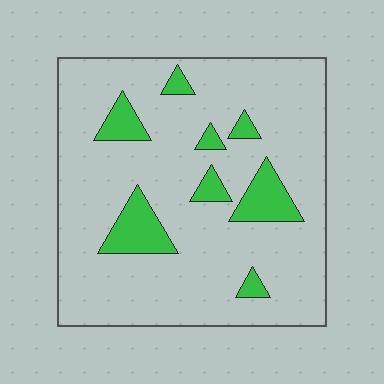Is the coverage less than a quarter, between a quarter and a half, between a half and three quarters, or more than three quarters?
Less than a quarter.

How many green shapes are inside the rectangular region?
8.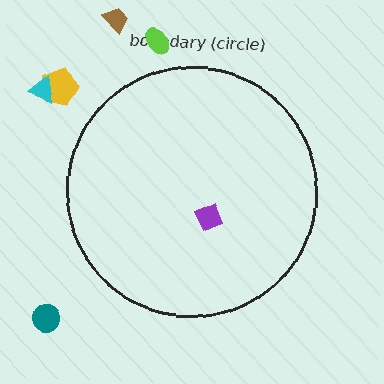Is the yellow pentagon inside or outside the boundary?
Outside.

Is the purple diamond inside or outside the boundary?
Inside.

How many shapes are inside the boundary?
1 inside, 5 outside.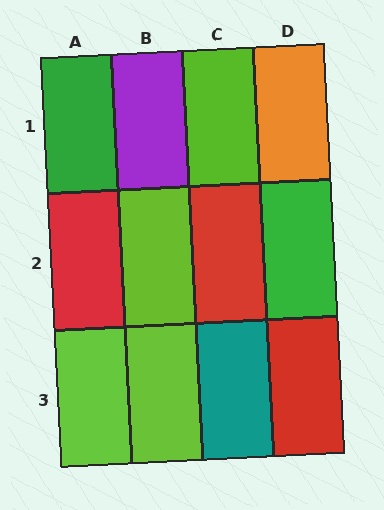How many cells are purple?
1 cell is purple.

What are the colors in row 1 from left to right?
Green, purple, lime, orange.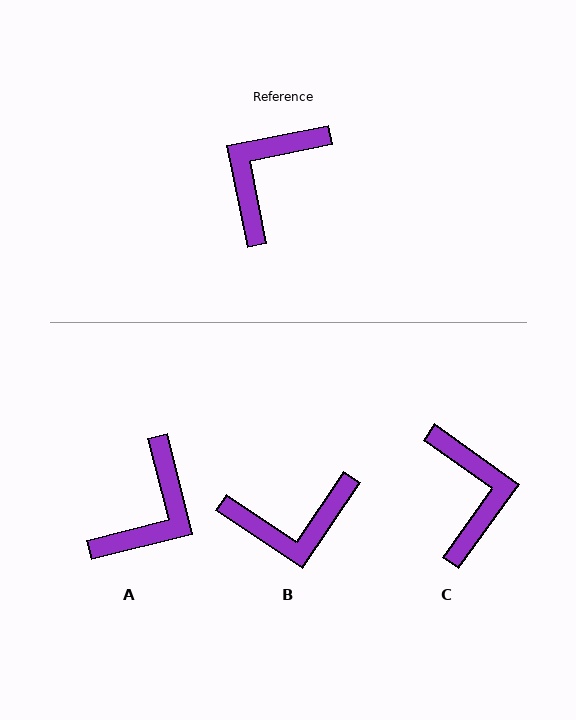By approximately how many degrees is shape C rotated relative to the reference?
Approximately 137 degrees clockwise.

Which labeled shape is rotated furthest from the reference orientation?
A, about 177 degrees away.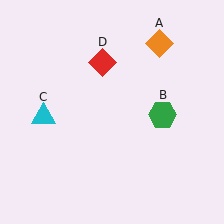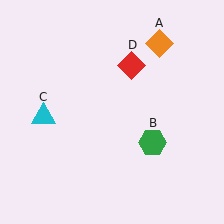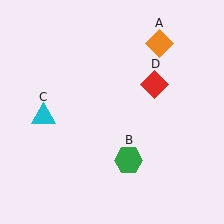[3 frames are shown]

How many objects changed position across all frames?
2 objects changed position: green hexagon (object B), red diamond (object D).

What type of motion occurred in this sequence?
The green hexagon (object B), red diamond (object D) rotated clockwise around the center of the scene.